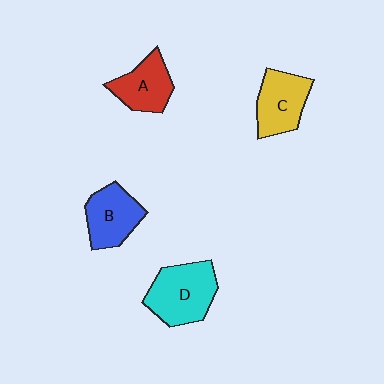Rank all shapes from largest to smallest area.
From largest to smallest: D (cyan), C (yellow), B (blue), A (red).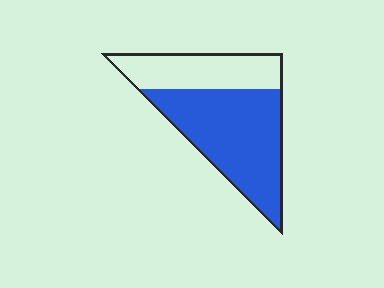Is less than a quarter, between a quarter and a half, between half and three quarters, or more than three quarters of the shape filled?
Between half and three quarters.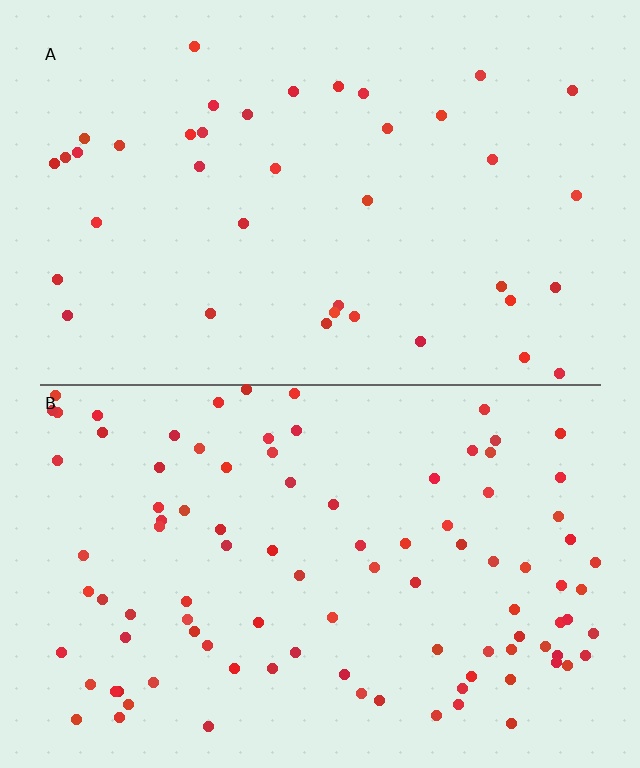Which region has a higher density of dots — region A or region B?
B (the bottom).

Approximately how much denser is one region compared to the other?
Approximately 2.5× — region B over region A.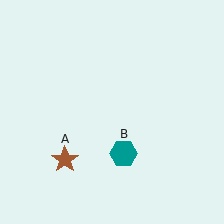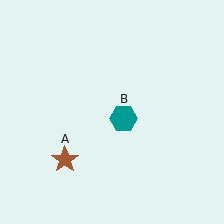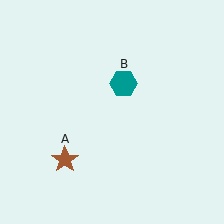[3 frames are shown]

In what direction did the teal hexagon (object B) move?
The teal hexagon (object B) moved up.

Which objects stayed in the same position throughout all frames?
Brown star (object A) remained stationary.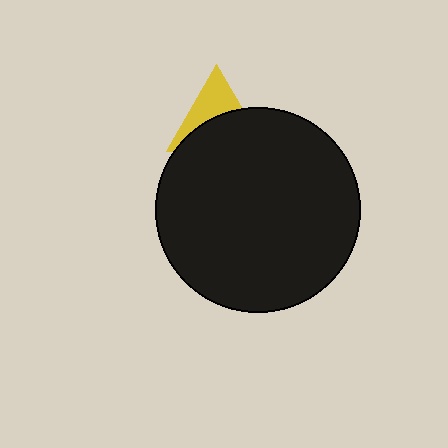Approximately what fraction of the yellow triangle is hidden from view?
Roughly 56% of the yellow triangle is hidden behind the black circle.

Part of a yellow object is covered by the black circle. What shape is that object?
It is a triangle.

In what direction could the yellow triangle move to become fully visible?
The yellow triangle could move up. That would shift it out from behind the black circle entirely.